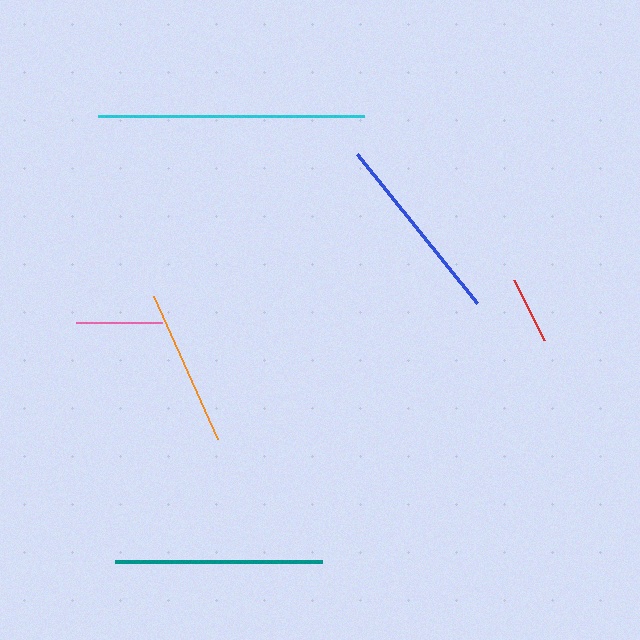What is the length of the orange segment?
The orange segment is approximately 157 pixels long.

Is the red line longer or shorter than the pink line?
The pink line is longer than the red line.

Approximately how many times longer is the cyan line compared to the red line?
The cyan line is approximately 3.9 times the length of the red line.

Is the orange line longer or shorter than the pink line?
The orange line is longer than the pink line.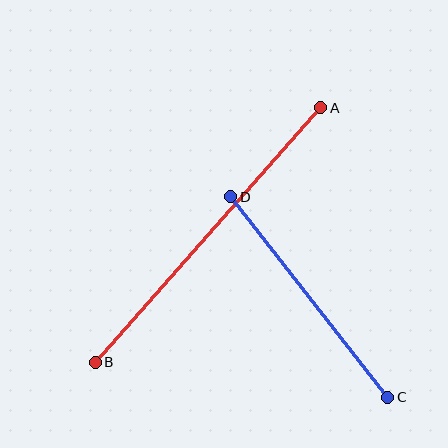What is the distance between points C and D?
The distance is approximately 255 pixels.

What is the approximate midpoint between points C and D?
The midpoint is at approximately (309, 297) pixels.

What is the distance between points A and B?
The distance is approximately 340 pixels.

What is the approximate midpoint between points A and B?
The midpoint is at approximately (208, 235) pixels.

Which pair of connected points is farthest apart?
Points A and B are farthest apart.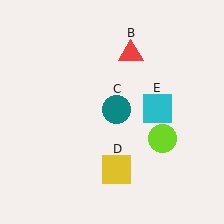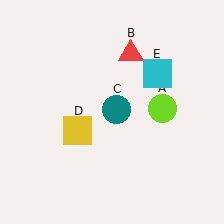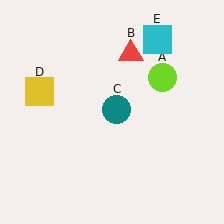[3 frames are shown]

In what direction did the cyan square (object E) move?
The cyan square (object E) moved up.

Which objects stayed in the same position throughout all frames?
Red triangle (object B) and teal circle (object C) remained stationary.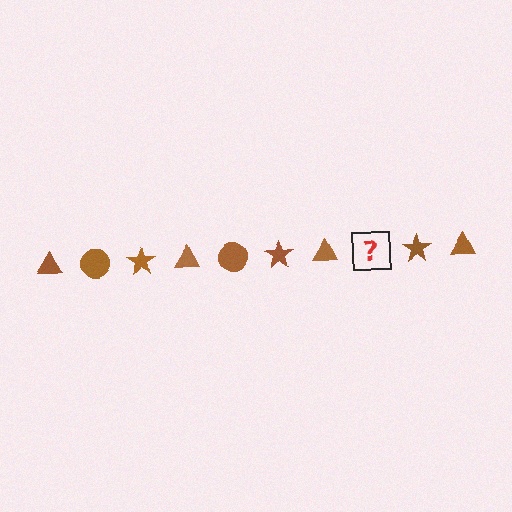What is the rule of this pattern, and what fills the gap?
The rule is that the pattern cycles through triangle, circle, star shapes in brown. The gap should be filled with a brown circle.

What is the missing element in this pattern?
The missing element is a brown circle.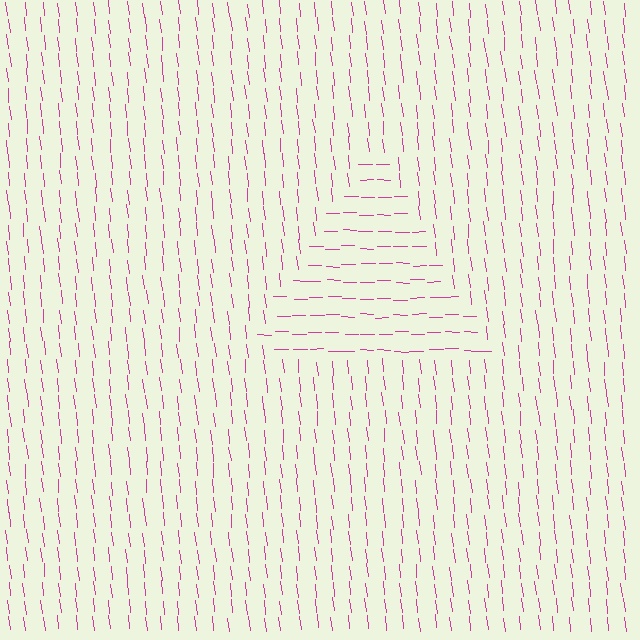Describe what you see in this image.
The image is filled with small magenta line segments. A triangle region in the image has lines oriented differently from the surrounding lines, creating a visible texture boundary.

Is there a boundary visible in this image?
Yes, there is a texture boundary formed by a change in line orientation.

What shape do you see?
I see a triangle.